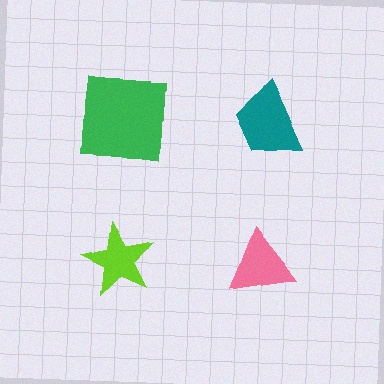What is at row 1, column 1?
A green square.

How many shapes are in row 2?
2 shapes.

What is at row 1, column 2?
A teal trapezoid.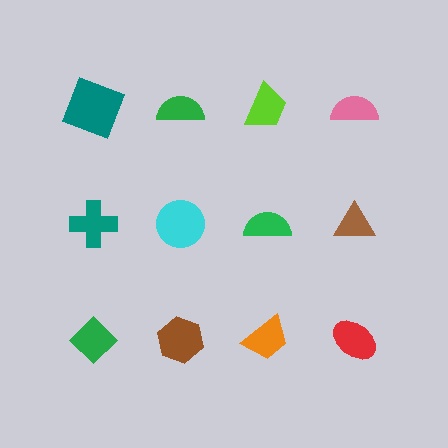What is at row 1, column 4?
A pink semicircle.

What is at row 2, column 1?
A teal cross.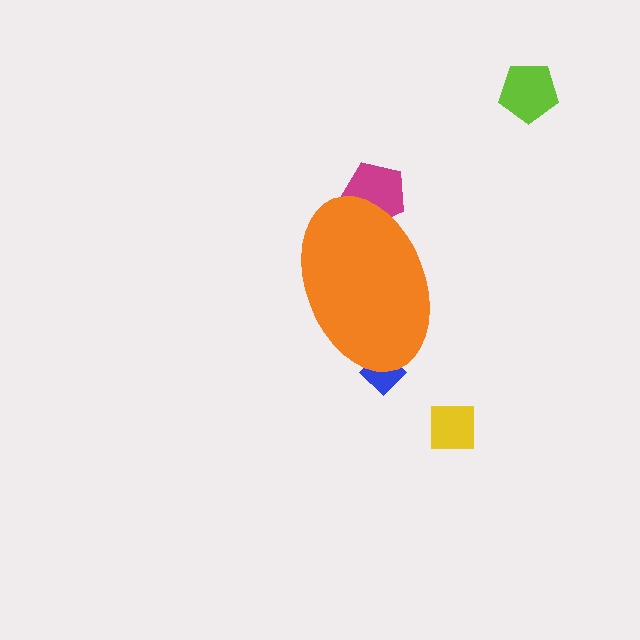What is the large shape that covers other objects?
An orange ellipse.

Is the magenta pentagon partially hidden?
Yes, the magenta pentagon is partially hidden behind the orange ellipse.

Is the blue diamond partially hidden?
Yes, the blue diamond is partially hidden behind the orange ellipse.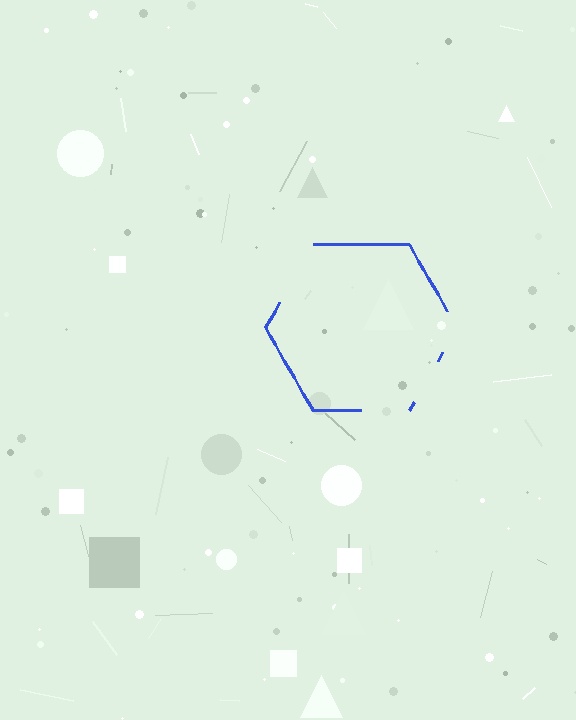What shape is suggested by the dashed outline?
The dashed outline suggests a hexagon.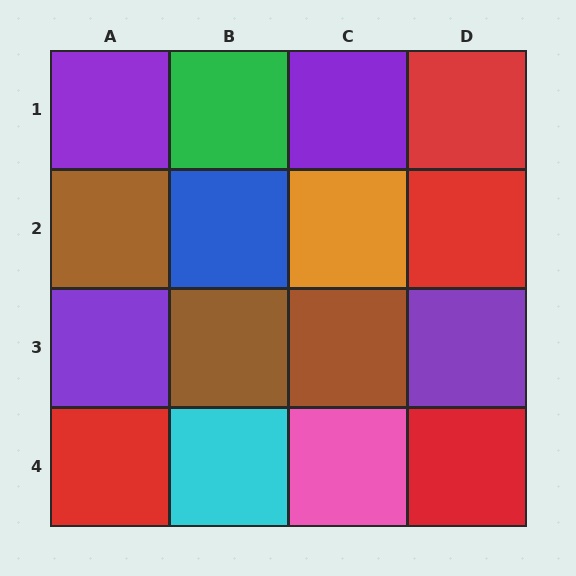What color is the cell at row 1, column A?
Purple.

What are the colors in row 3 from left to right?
Purple, brown, brown, purple.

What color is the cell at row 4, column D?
Red.